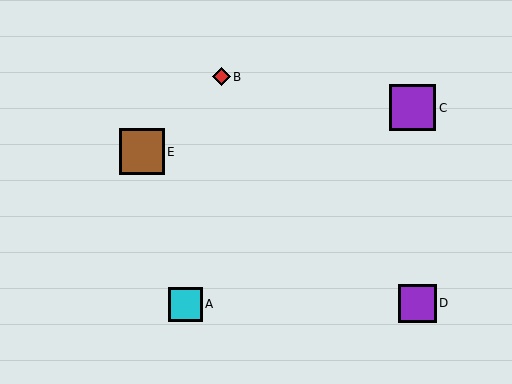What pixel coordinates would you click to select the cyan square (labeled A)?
Click at (185, 304) to select the cyan square A.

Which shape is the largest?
The purple square (labeled C) is the largest.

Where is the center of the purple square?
The center of the purple square is at (417, 303).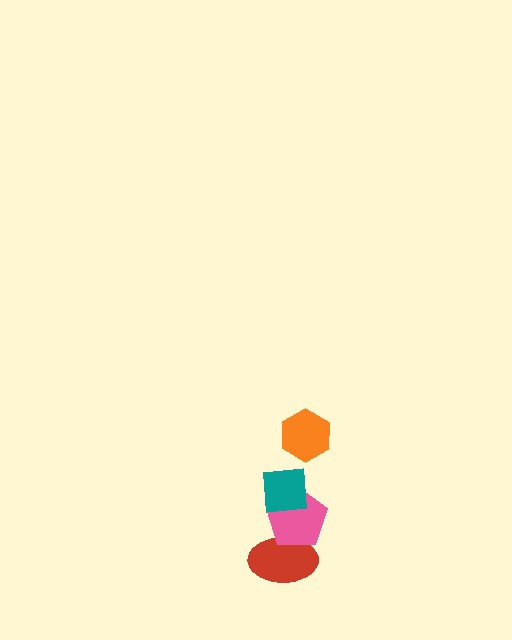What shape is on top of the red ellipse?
The pink pentagon is on top of the red ellipse.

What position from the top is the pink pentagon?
The pink pentagon is 3rd from the top.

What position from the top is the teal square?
The teal square is 2nd from the top.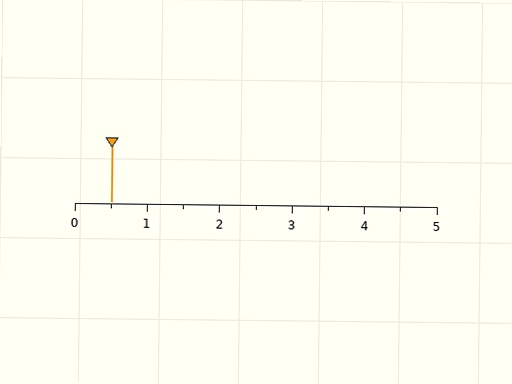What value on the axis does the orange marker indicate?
The marker indicates approximately 0.5.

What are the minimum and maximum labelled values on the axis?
The axis runs from 0 to 5.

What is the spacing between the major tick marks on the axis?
The major ticks are spaced 1 apart.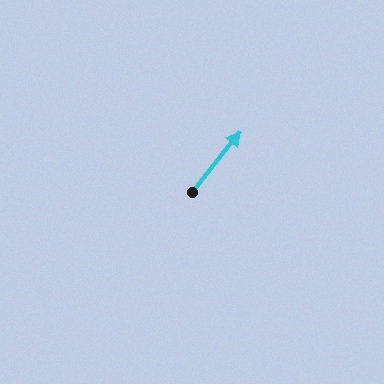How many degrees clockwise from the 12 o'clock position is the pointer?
Approximately 38 degrees.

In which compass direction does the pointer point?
Northeast.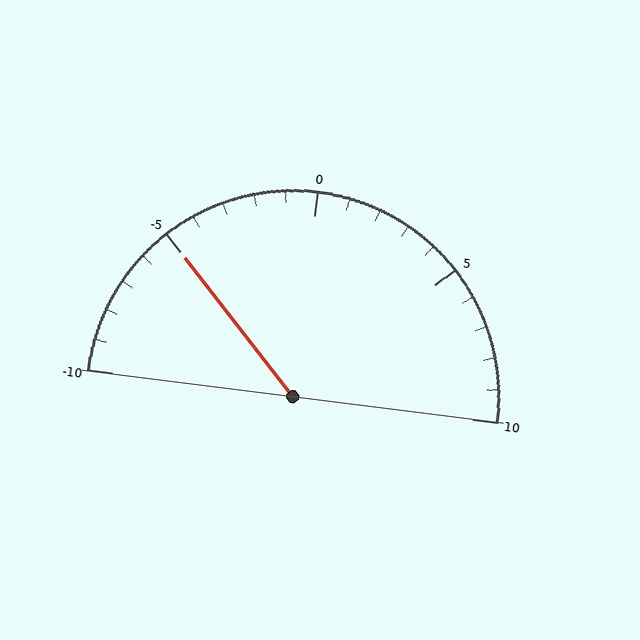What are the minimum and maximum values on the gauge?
The gauge ranges from -10 to 10.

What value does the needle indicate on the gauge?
The needle indicates approximately -5.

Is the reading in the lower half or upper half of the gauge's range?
The reading is in the lower half of the range (-10 to 10).